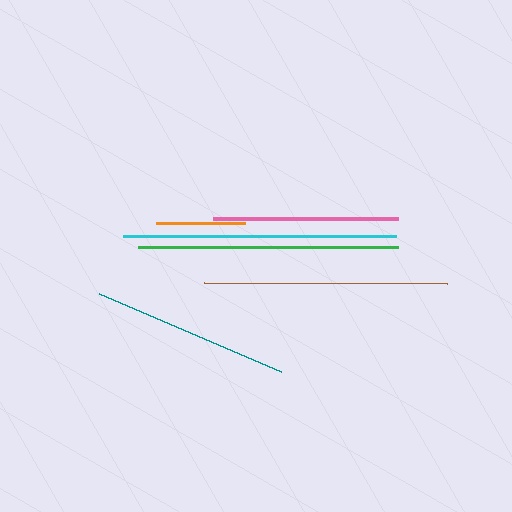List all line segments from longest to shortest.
From longest to shortest: cyan, green, brown, teal, pink, orange.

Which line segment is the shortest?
The orange line is the shortest at approximately 89 pixels.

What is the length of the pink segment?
The pink segment is approximately 185 pixels long.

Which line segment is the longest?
The cyan line is the longest at approximately 273 pixels.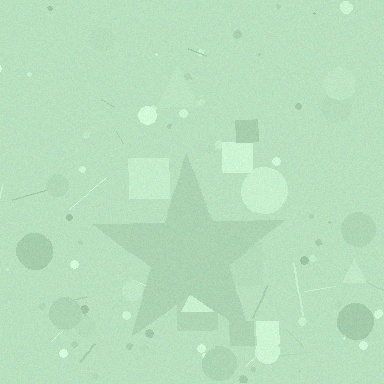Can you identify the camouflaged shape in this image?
The camouflaged shape is a star.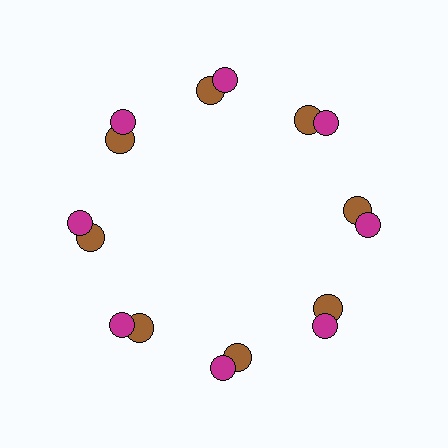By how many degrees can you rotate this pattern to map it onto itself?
The pattern maps onto itself every 45 degrees of rotation.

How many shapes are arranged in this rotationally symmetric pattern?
There are 16 shapes, arranged in 8 groups of 2.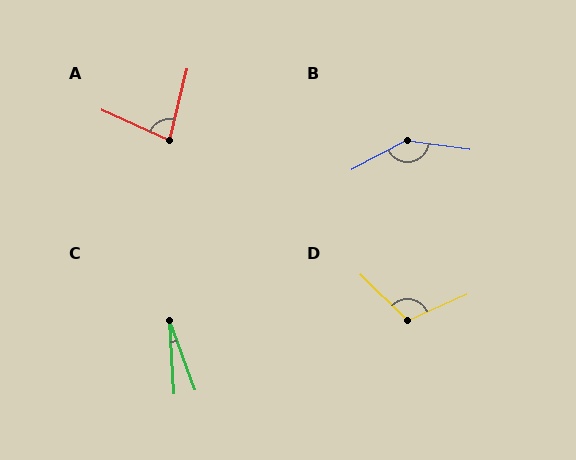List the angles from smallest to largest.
C (16°), A (79°), D (112°), B (144°).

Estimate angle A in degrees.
Approximately 79 degrees.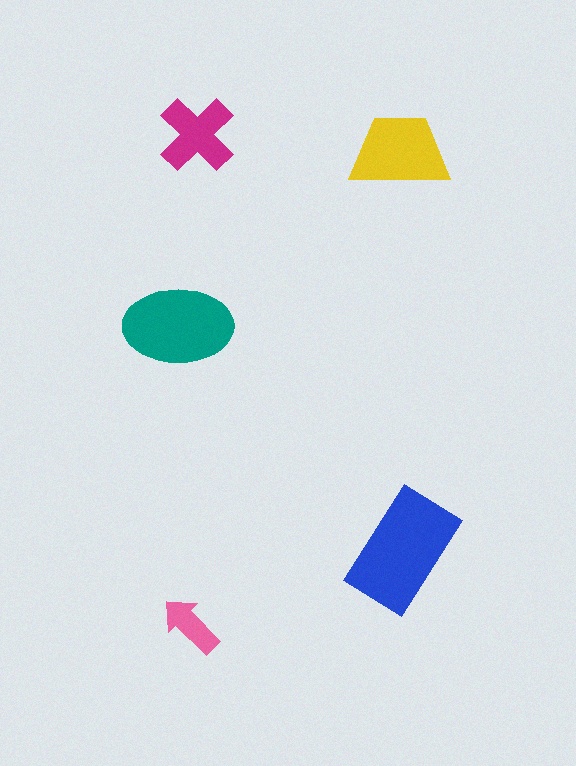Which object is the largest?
The blue rectangle.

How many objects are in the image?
There are 5 objects in the image.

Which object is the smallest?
The pink arrow.